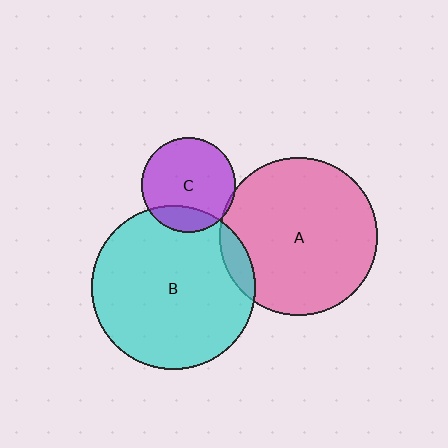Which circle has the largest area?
Circle B (cyan).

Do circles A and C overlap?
Yes.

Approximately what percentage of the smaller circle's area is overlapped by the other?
Approximately 5%.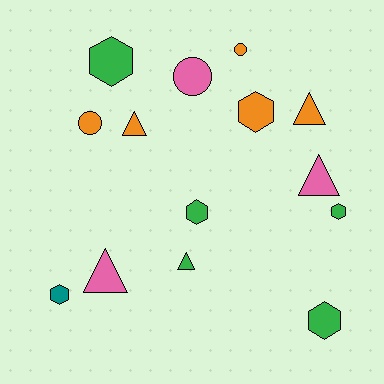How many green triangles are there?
There is 1 green triangle.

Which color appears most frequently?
Orange, with 5 objects.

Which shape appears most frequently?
Hexagon, with 6 objects.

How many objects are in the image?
There are 14 objects.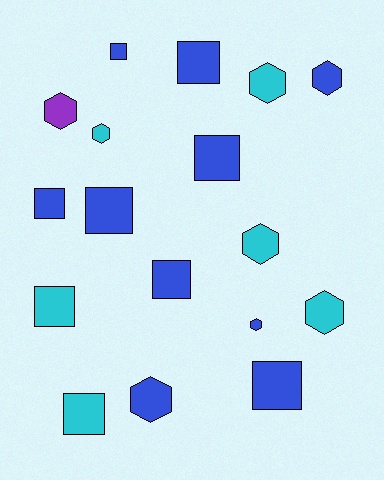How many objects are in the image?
There are 17 objects.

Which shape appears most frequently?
Square, with 9 objects.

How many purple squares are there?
There are no purple squares.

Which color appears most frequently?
Blue, with 10 objects.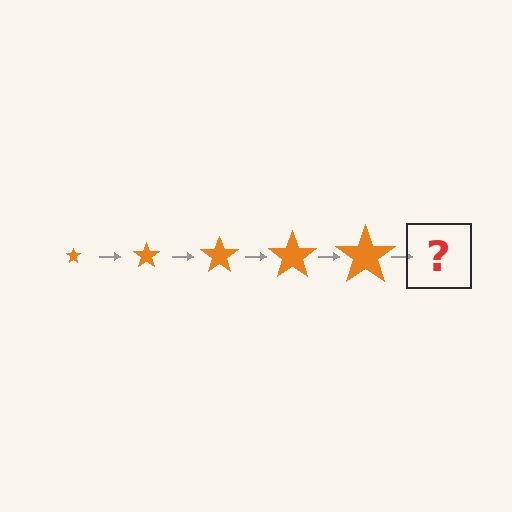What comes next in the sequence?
The next element should be an orange star, larger than the previous one.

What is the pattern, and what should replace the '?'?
The pattern is that the star gets progressively larger each step. The '?' should be an orange star, larger than the previous one.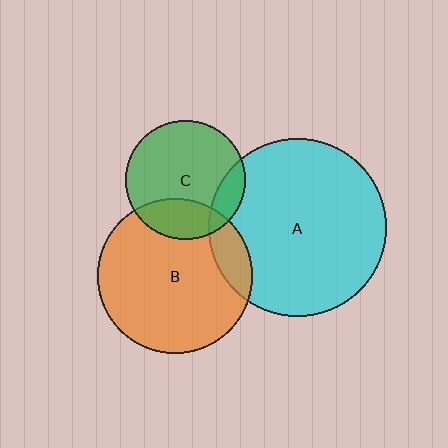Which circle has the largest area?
Circle A (cyan).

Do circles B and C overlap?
Yes.